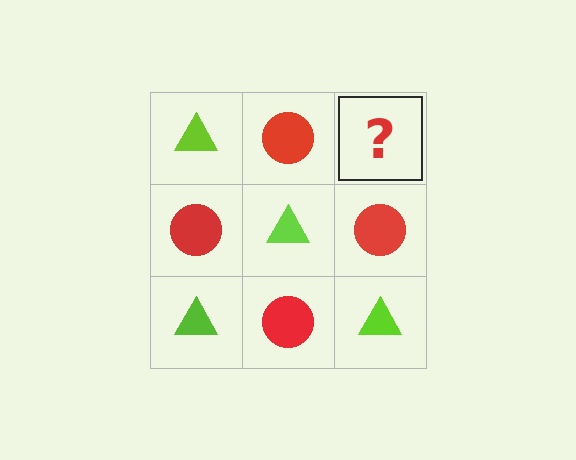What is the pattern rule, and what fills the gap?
The rule is that it alternates lime triangle and red circle in a checkerboard pattern. The gap should be filled with a lime triangle.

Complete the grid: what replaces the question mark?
The question mark should be replaced with a lime triangle.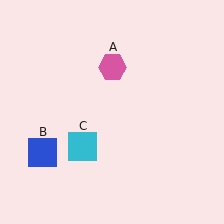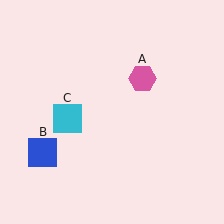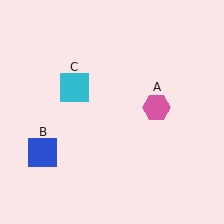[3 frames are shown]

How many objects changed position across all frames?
2 objects changed position: pink hexagon (object A), cyan square (object C).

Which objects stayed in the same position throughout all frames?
Blue square (object B) remained stationary.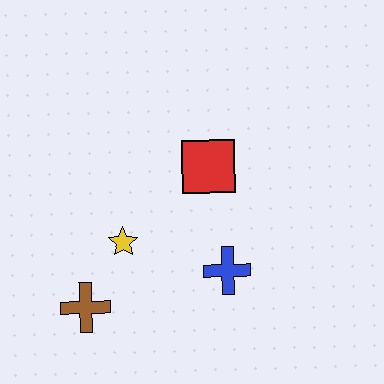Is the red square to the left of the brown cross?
No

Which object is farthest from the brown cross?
The red square is farthest from the brown cross.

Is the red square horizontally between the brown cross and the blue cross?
Yes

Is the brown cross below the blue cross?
Yes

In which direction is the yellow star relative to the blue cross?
The yellow star is to the left of the blue cross.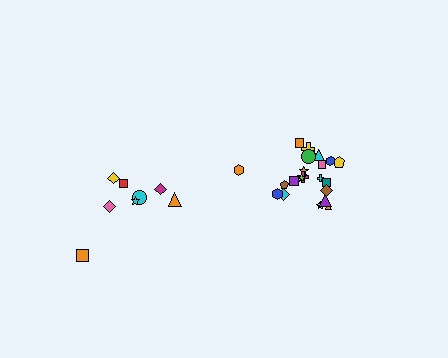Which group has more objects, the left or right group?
The right group.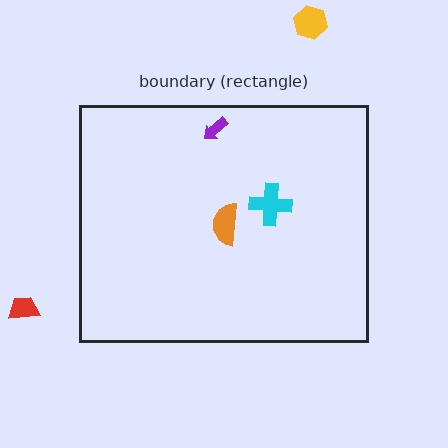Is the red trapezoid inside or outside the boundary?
Outside.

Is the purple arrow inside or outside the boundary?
Inside.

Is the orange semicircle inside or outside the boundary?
Inside.